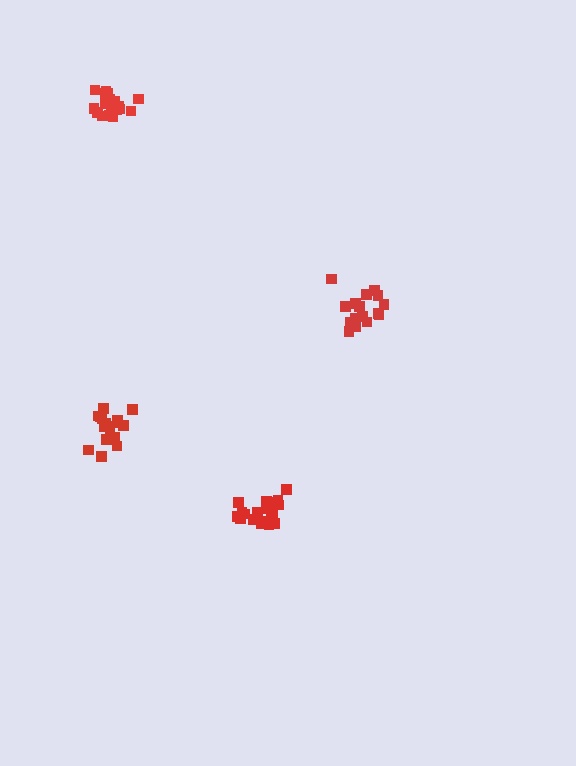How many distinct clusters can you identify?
There are 4 distinct clusters.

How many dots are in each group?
Group 1: 16 dots, Group 2: 18 dots, Group 3: 17 dots, Group 4: 19 dots (70 total).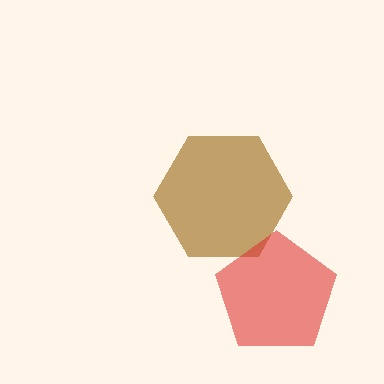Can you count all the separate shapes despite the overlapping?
Yes, there are 2 separate shapes.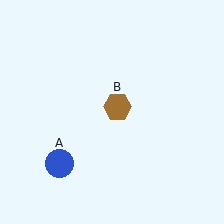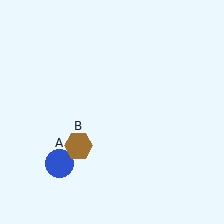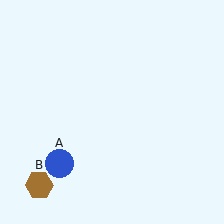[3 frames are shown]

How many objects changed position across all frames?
1 object changed position: brown hexagon (object B).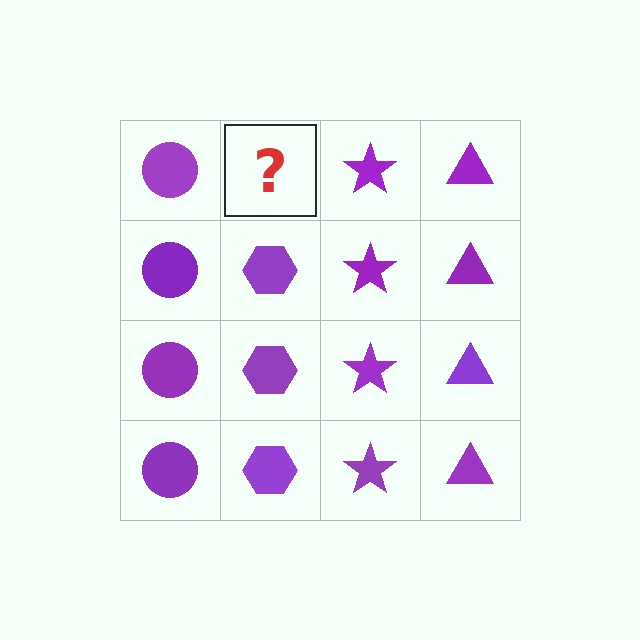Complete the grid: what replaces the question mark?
The question mark should be replaced with a purple hexagon.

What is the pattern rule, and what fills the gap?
The rule is that each column has a consistent shape. The gap should be filled with a purple hexagon.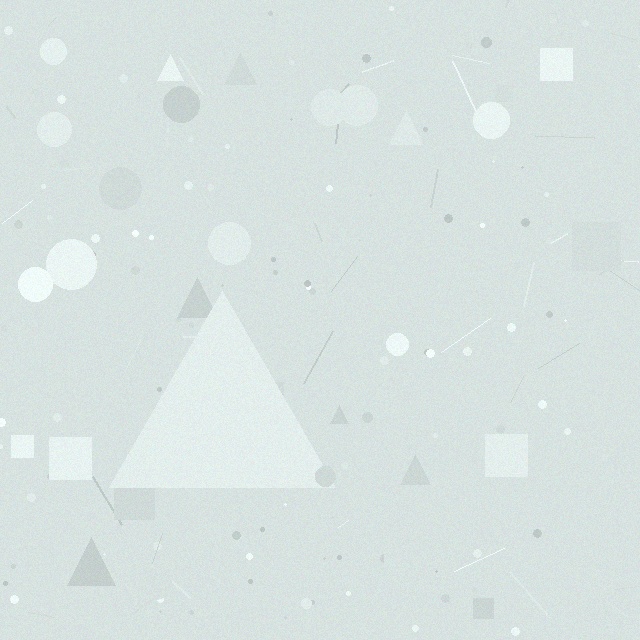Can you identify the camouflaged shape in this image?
The camouflaged shape is a triangle.